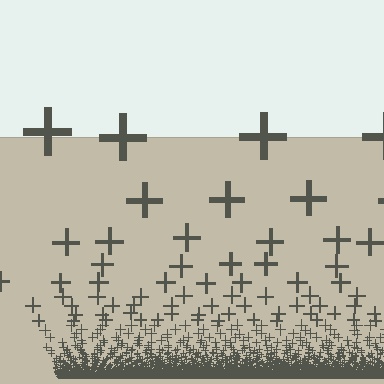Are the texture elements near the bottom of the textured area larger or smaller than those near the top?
Smaller. The gradient is inverted — elements near the bottom are smaller and denser.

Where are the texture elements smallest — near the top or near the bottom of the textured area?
Near the bottom.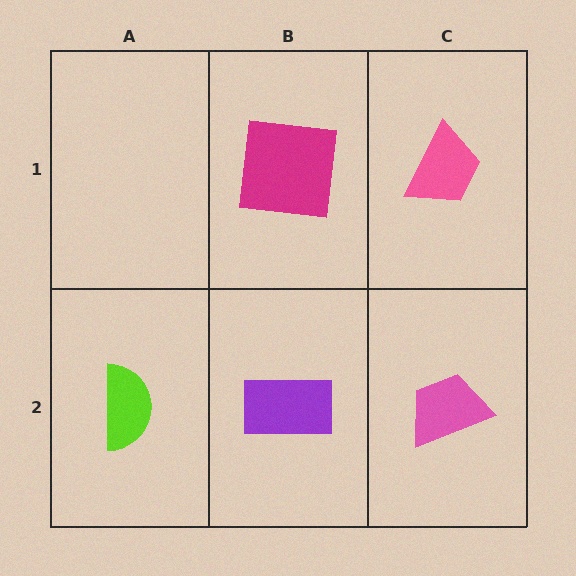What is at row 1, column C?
A pink trapezoid.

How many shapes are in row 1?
2 shapes.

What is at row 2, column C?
A pink trapezoid.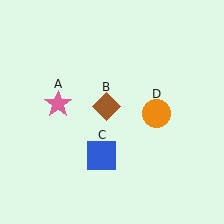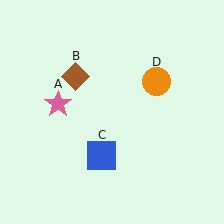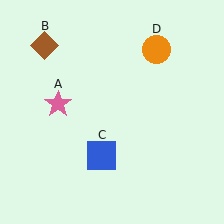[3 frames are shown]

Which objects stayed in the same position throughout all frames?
Pink star (object A) and blue square (object C) remained stationary.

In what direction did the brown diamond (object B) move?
The brown diamond (object B) moved up and to the left.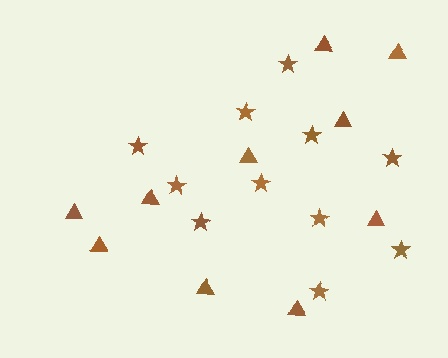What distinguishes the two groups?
There are 2 groups: one group of triangles (10) and one group of stars (11).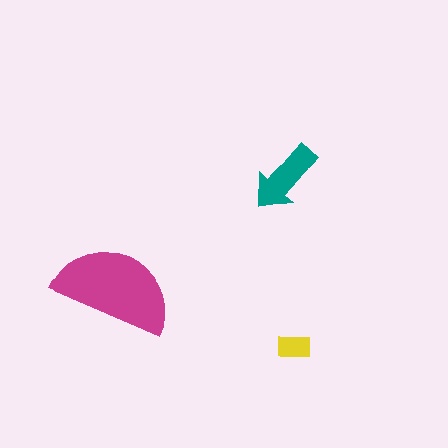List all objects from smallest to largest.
The yellow rectangle, the teal arrow, the magenta semicircle.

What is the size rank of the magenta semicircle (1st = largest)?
1st.